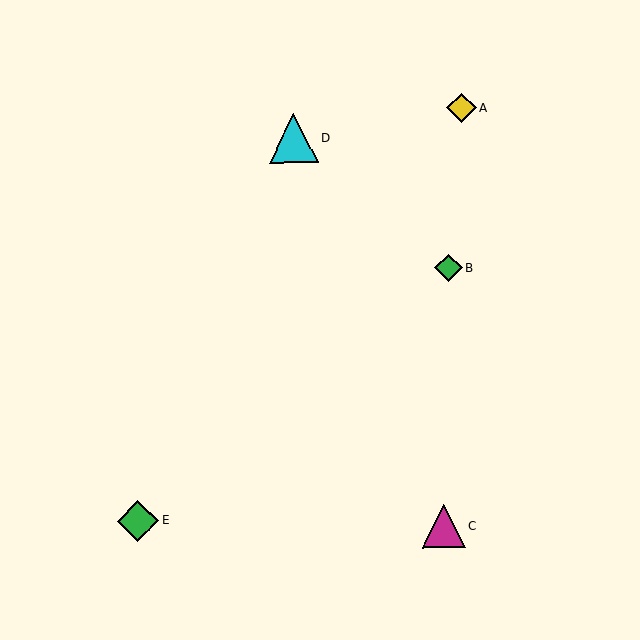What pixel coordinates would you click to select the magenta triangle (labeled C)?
Click at (444, 526) to select the magenta triangle C.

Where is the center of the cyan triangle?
The center of the cyan triangle is at (294, 139).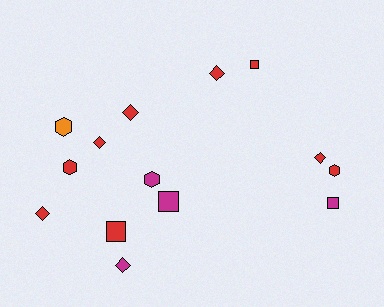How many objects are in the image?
There are 14 objects.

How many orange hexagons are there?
There is 1 orange hexagon.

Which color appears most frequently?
Red, with 9 objects.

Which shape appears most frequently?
Diamond, with 6 objects.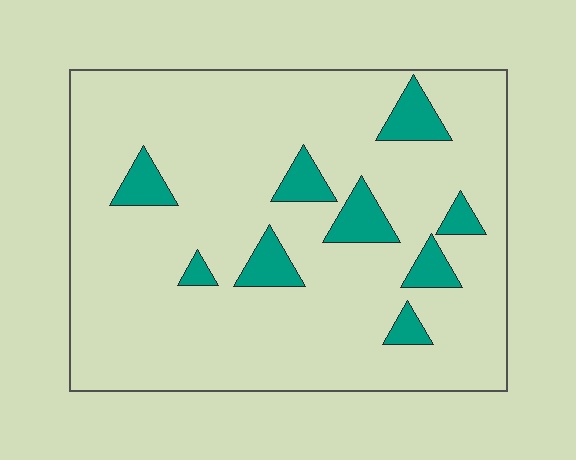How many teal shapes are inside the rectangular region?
9.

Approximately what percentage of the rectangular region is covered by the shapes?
Approximately 10%.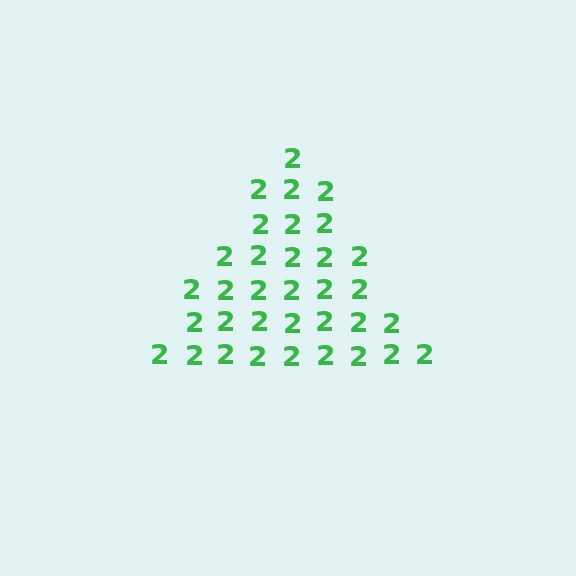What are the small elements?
The small elements are digit 2's.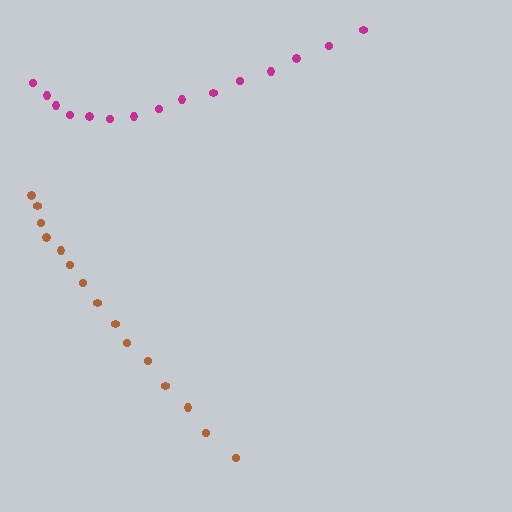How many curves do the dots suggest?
There are 2 distinct paths.